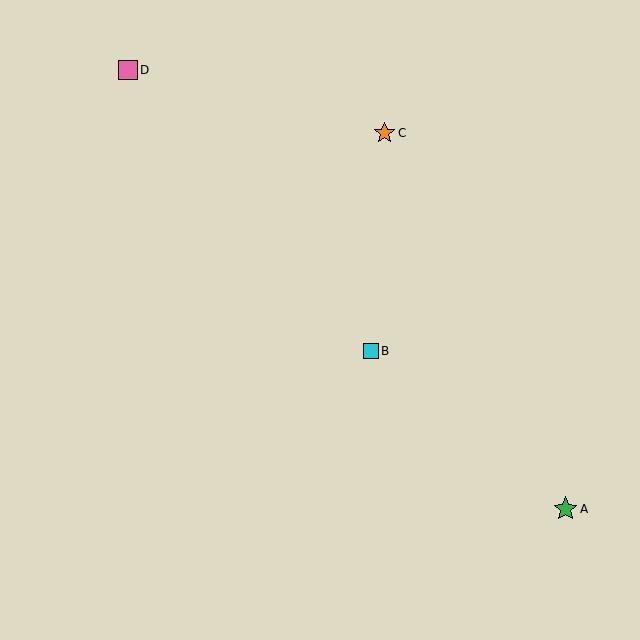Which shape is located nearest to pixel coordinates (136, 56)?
The pink square (labeled D) at (128, 70) is nearest to that location.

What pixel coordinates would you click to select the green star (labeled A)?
Click at (565, 509) to select the green star A.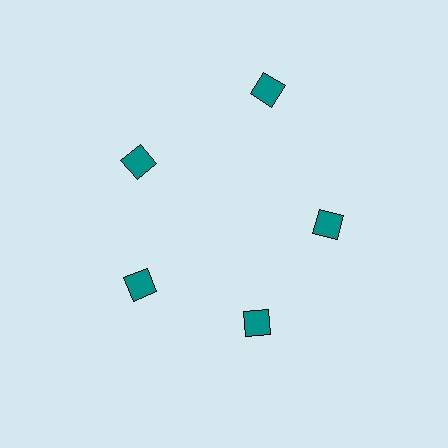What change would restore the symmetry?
The symmetry would be restored by moving it inward, back onto the ring so that all 5 diamonds sit at equal angles and equal distance from the center.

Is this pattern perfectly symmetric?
No. The 5 teal diamonds are arranged in a ring, but one element near the 1 o'clock position is pushed outward from the center, breaking the 5-fold rotational symmetry.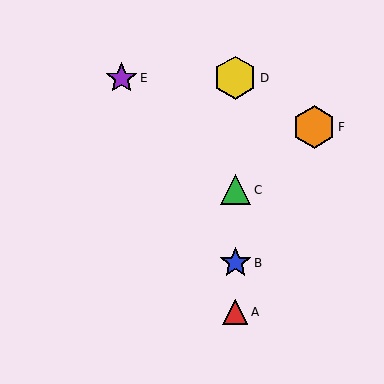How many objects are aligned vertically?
4 objects (A, B, C, D) are aligned vertically.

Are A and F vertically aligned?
No, A is at x≈235 and F is at x≈314.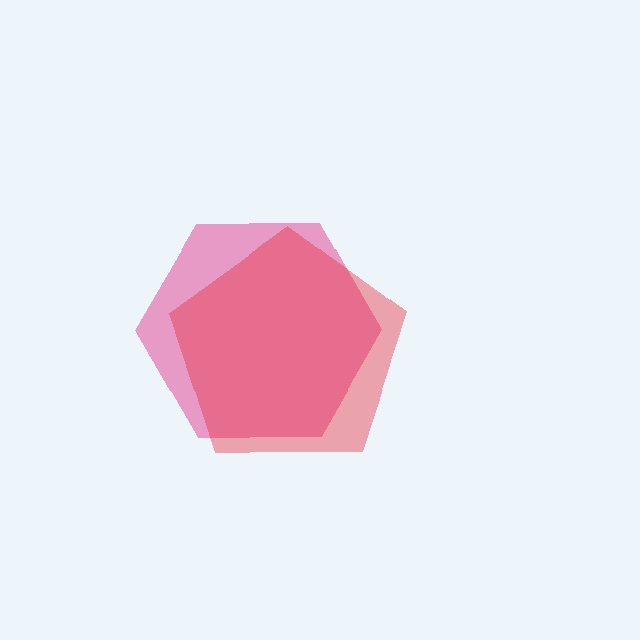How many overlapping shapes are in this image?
There are 2 overlapping shapes in the image.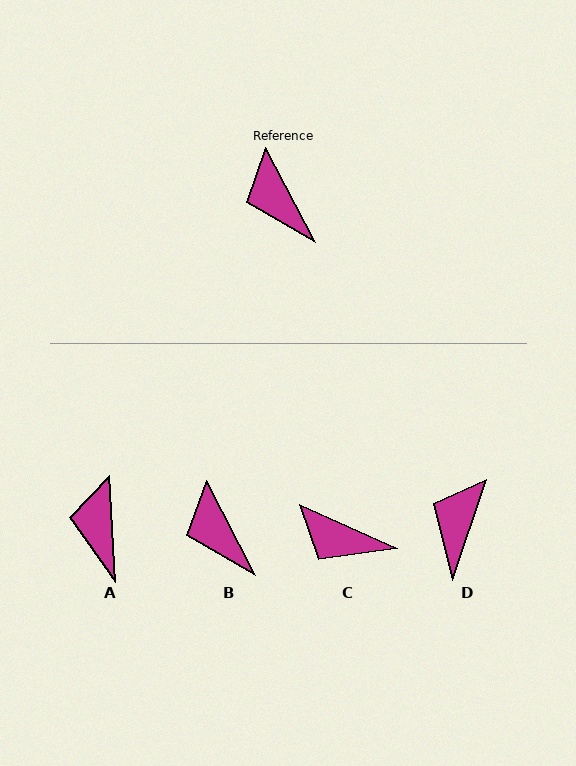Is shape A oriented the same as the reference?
No, it is off by about 25 degrees.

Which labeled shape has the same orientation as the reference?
B.